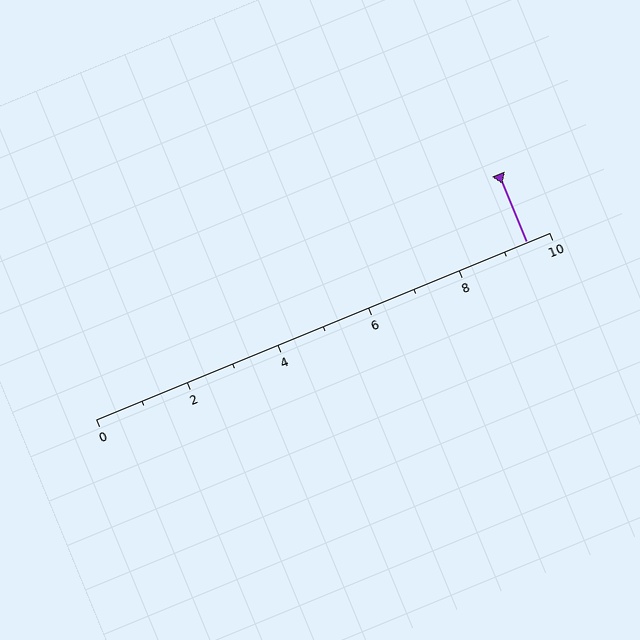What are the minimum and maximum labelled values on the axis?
The axis runs from 0 to 10.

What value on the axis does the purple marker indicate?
The marker indicates approximately 9.5.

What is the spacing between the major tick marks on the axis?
The major ticks are spaced 2 apart.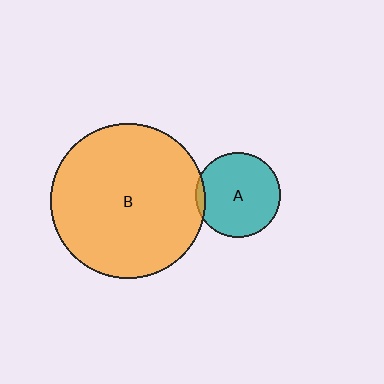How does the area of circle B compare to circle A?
Approximately 3.4 times.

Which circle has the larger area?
Circle B (orange).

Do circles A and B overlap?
Yes.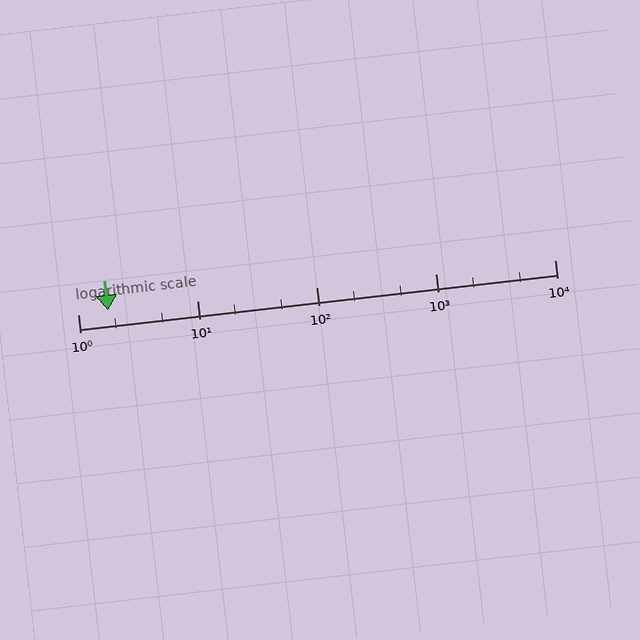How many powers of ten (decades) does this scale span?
The scale spans 4 decades, from 1 to 10000.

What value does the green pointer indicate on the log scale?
The pointer indicates approximately 1.8.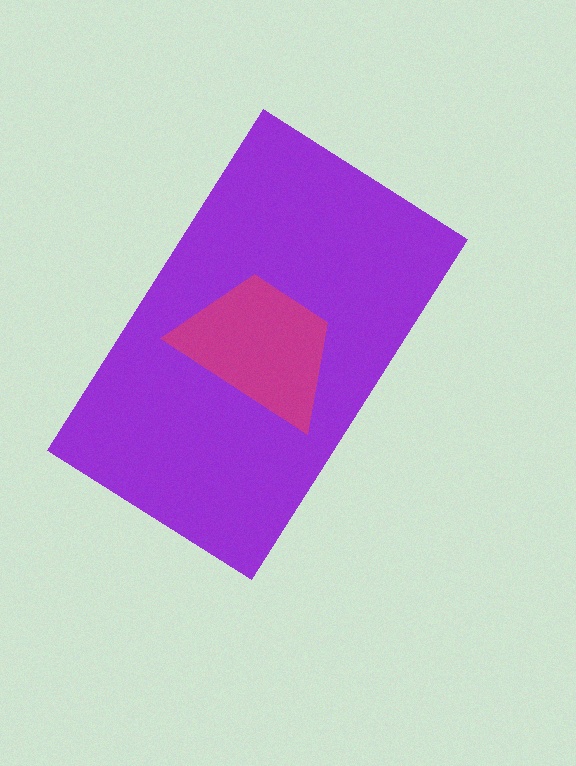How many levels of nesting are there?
2.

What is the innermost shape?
The magenta trapezoid.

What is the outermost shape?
The purple rectangle.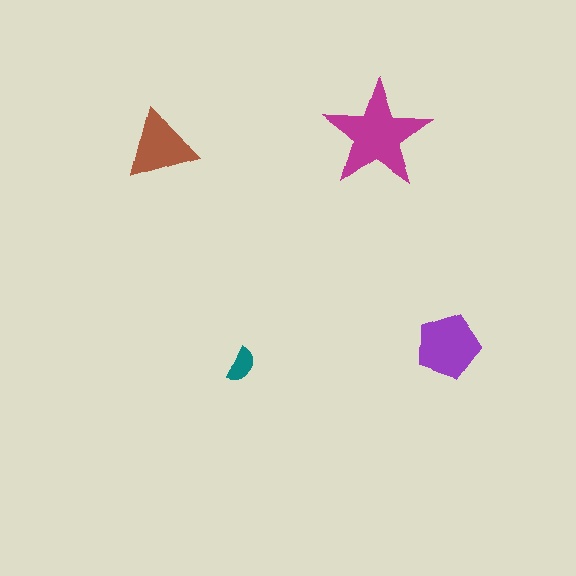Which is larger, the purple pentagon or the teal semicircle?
The purple pentagon.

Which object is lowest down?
The teal semicircle is bottommost.